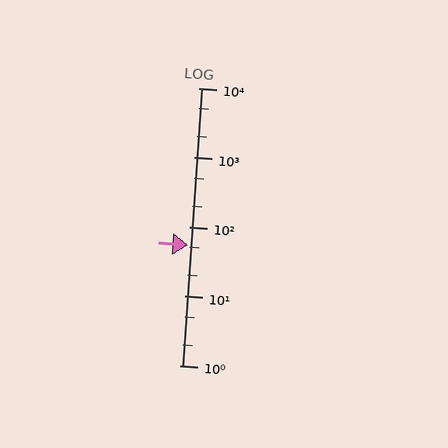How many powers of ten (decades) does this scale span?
The scale spans 4 decades, from 1 to 10000.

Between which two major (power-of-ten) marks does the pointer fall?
The pointer is between 10 and 100.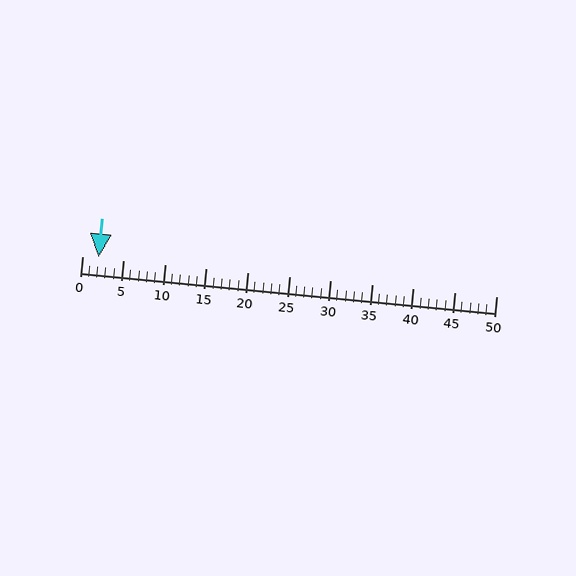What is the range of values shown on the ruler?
The ruler shows values from 0 to 50.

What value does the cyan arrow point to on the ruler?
The cyan arrow points to approximately 2.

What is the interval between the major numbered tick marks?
The major tick marks are spaced 5 units apart.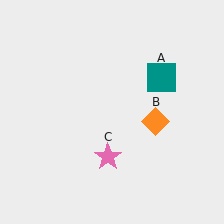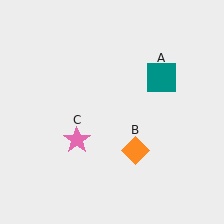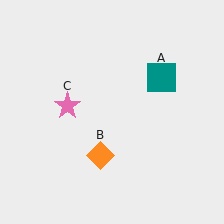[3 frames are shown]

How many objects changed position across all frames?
2 objects changed position: orange diamond (object B), pink star (object C).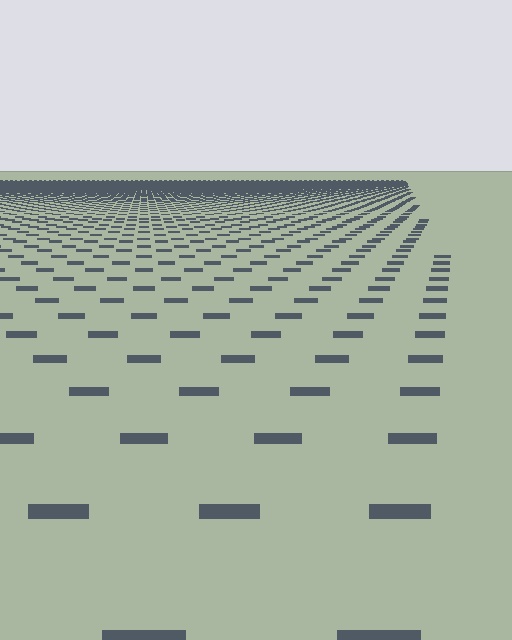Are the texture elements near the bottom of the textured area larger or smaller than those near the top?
Larger. Near the bottom, elements are closer to the viewer and appear at a bigger on-screen size.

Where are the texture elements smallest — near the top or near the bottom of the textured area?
Near the top.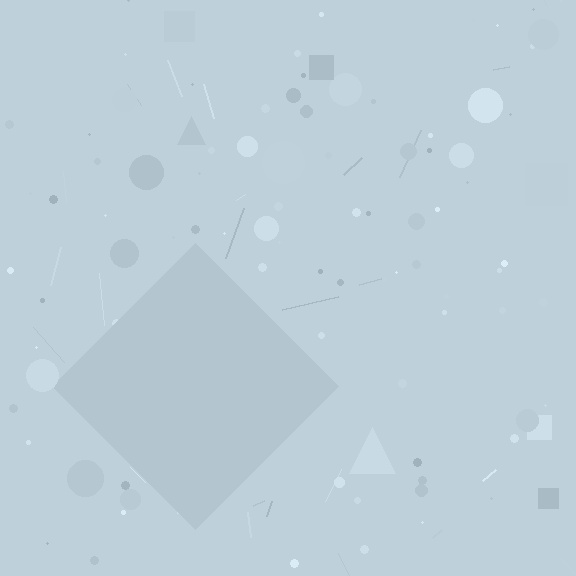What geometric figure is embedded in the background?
A diamond is embedded in the background.